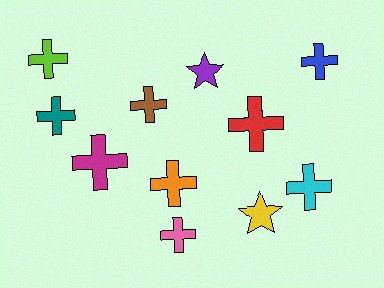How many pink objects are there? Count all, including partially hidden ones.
There is 1 pink object.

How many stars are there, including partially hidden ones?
There are 2 stars.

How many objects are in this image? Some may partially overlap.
There are 11 objects.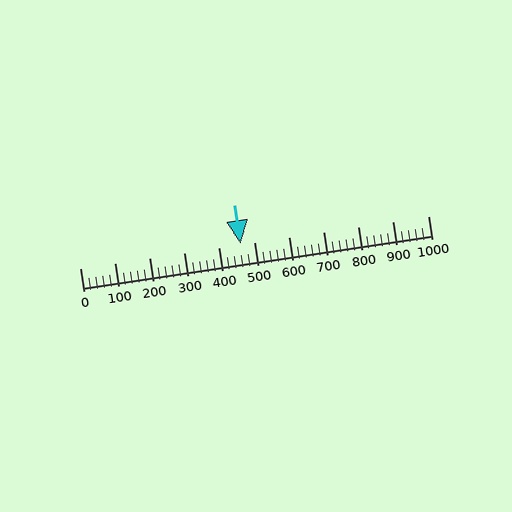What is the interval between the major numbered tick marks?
The major tick marks are spaced 100 units apart.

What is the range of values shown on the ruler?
The ruler shows values from 0 to 1000.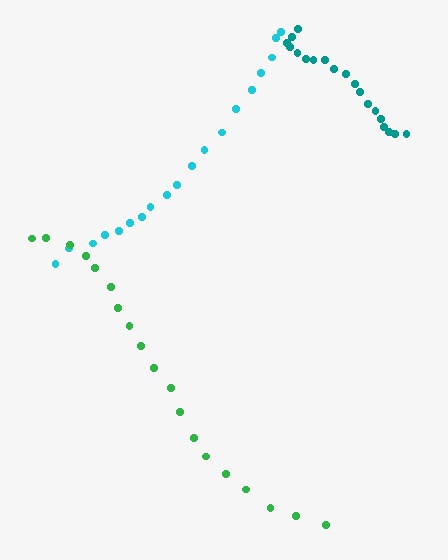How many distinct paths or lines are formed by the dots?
There are 3 distinct paths.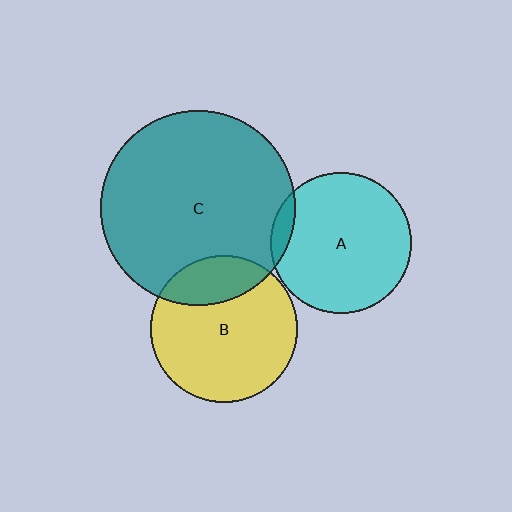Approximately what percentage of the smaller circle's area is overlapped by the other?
Approximately 5%.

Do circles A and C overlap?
Yes.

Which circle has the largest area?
Circle C (teal).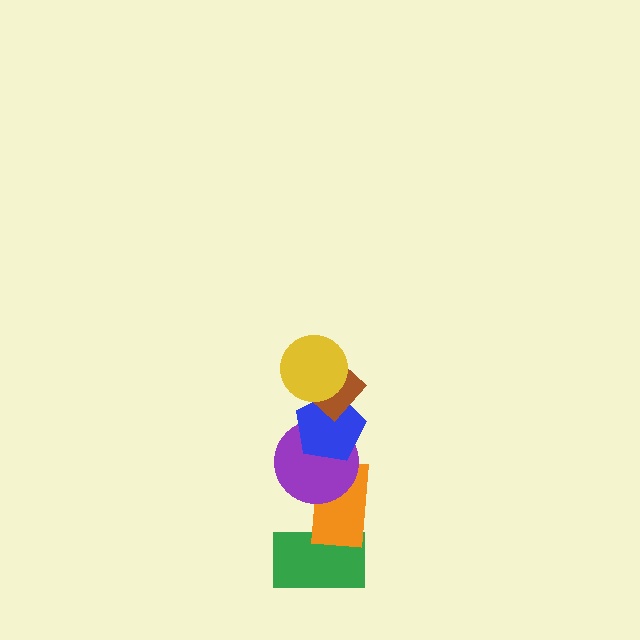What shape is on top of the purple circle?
The blue pentagon is on top of the purple circle.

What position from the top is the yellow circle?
The yellow circle is 1st from the top.